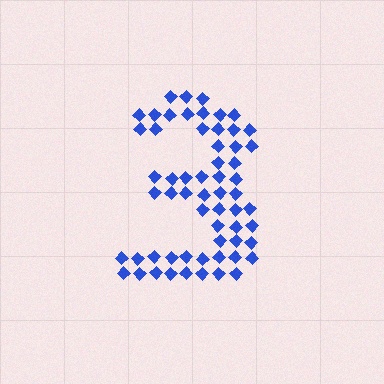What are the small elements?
The small elements are diamonds.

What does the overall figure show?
The overall figure shows the digit 3.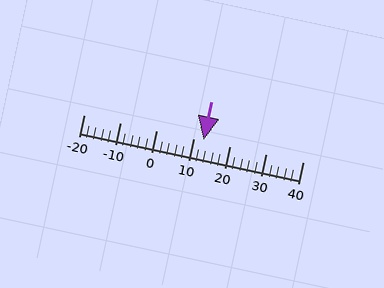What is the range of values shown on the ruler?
The ruler shows values from -20 to 40.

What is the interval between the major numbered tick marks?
The major tick marks are spaced 10 units apart.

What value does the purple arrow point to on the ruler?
The purple arrow points to approximately 13.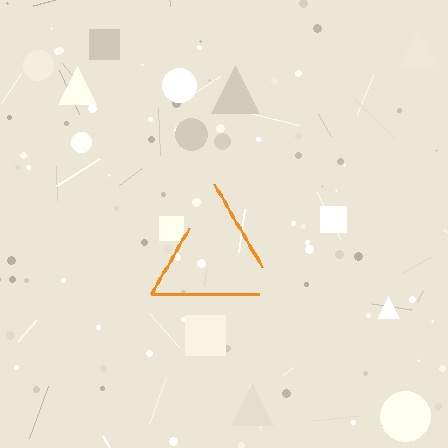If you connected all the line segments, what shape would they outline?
They would outline a triangle.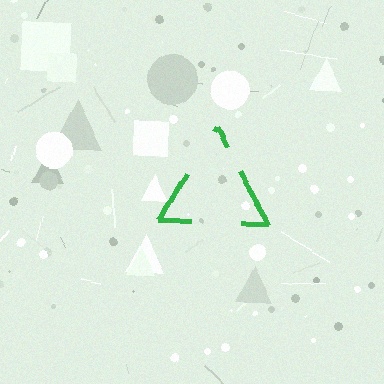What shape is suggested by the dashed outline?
The dashed outline suggests a triangle.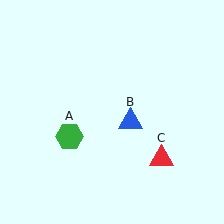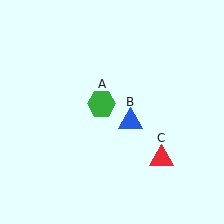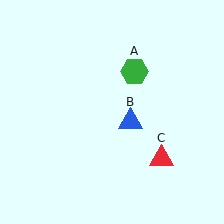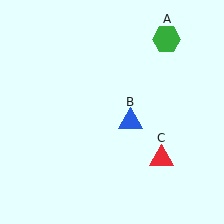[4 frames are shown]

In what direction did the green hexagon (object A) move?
The green hexagon (object A) moved up and to the right.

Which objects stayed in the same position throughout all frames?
Blue triangle (object B) and red triangle (object C) remained stationary.